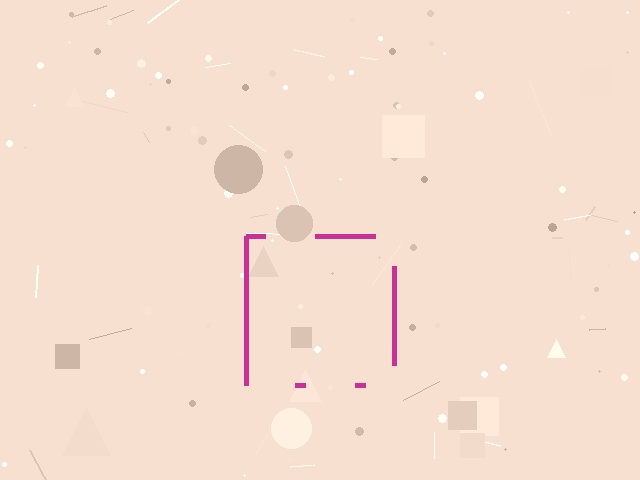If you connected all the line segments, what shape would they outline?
They would outline a square.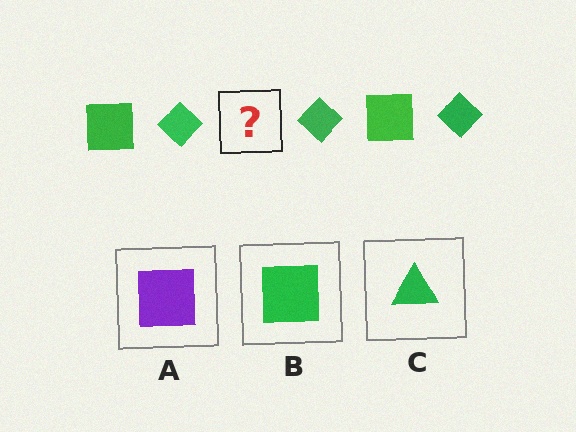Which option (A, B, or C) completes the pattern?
B.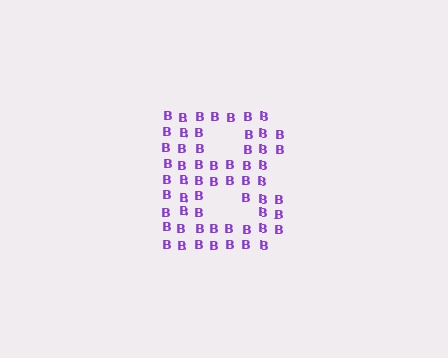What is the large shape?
The large shape is the letter B.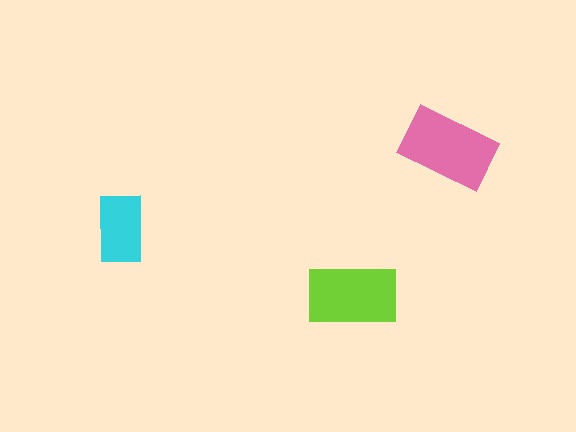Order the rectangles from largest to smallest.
the pink one, the lime one, the cyan one.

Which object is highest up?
The pink rectangle is topmost.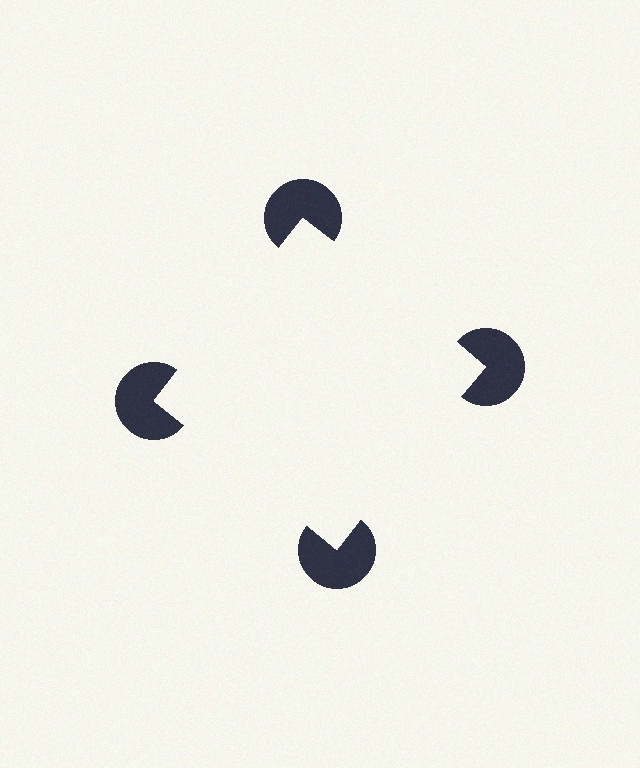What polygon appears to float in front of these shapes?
An illusory square — its edges are inferred from the aligned wedge cuts in the pac-man discs, not physically drawn.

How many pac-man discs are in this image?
There are 4 — one at each vertex of the illusory square.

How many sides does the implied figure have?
4 sides.